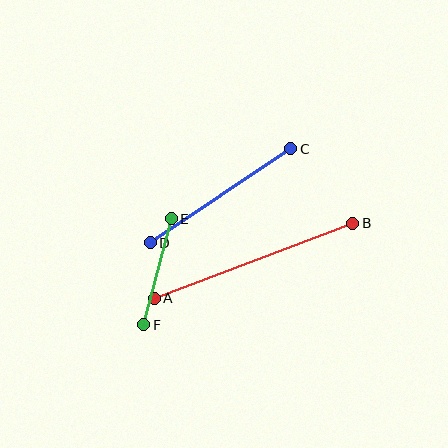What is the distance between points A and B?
The distance is approximately 212 pixels.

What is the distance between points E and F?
The distance is approximately 109 pixels.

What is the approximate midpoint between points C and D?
The midpoint is at approximately (220, 196) pixels.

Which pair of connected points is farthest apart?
Points A and B are farthest apart.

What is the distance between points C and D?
The distance is approximately 169 pixels.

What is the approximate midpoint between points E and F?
The midpoint is at approximately (157, 272) pixels.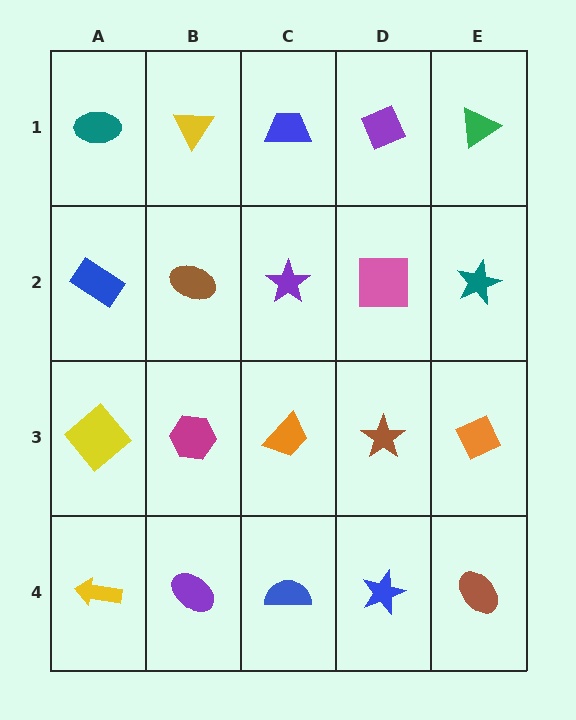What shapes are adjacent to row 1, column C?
A purple star (row 2, column C), a yellow triangle (row 1, column B), a purple diamond (row 1, column D).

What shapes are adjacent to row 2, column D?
A purple diamond (row 1, column D), a brown star (row 3, column D), a purple star (row 2, column C), a teal star (row 2, column E).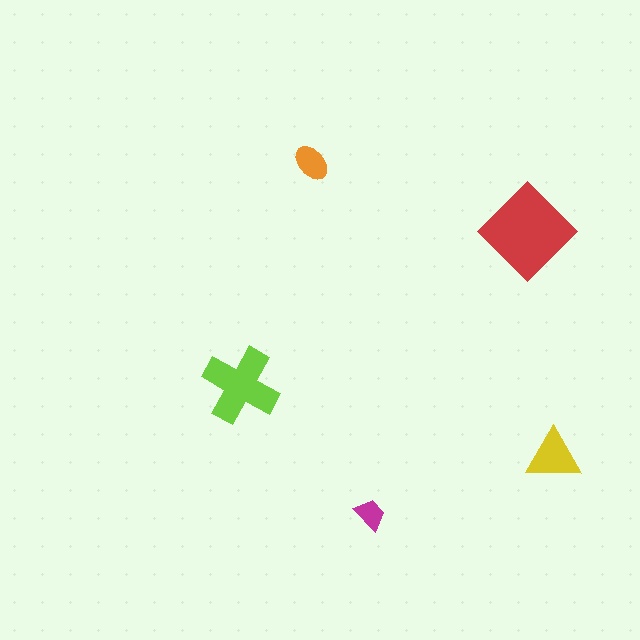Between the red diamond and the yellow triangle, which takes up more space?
The red diamond.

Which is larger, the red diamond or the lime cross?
The red diamond.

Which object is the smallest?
The magenta trapezoid.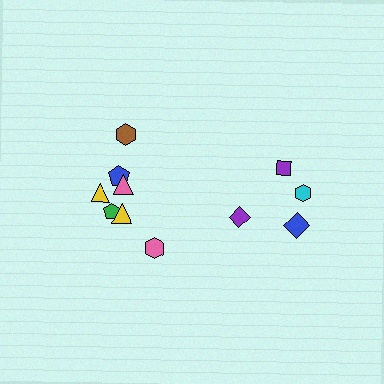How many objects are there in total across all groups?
There are 11 objects.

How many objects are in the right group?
There are 4 objects.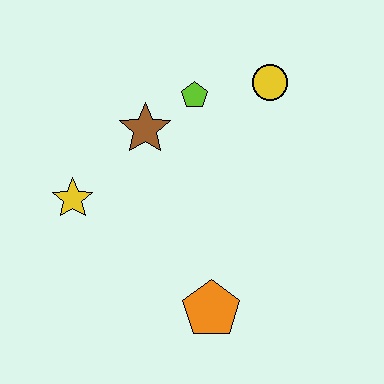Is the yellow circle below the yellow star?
No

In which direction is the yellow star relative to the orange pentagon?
The yellow star is to the left of the orange pentagon.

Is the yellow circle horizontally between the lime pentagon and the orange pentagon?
No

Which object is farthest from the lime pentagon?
The orange pentagon is farthest from the lime pentagon.